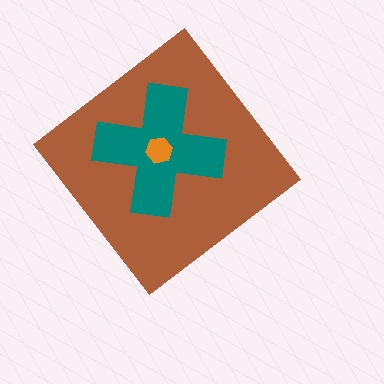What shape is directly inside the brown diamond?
The teal cross.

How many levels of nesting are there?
3.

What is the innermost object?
The orange hexagon.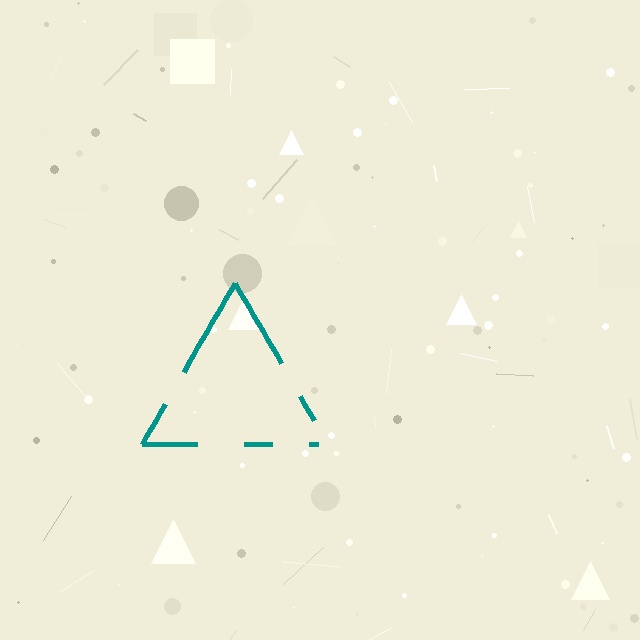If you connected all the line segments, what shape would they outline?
They would outline a triangle.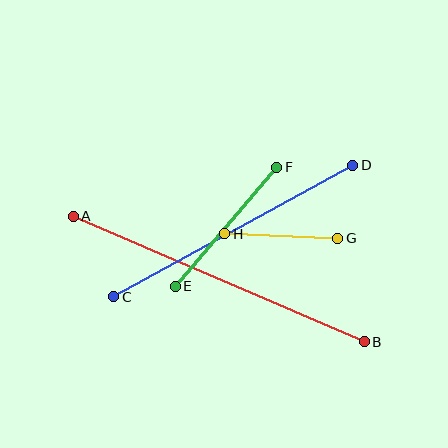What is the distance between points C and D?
The distance is approximately 273 pixels.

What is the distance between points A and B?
The distance is approximately 317 pixels.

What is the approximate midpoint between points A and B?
The midpoint is at approximately (219, 279) pixels.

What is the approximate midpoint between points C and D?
The midpoint is at approximately (233, 231) pixels.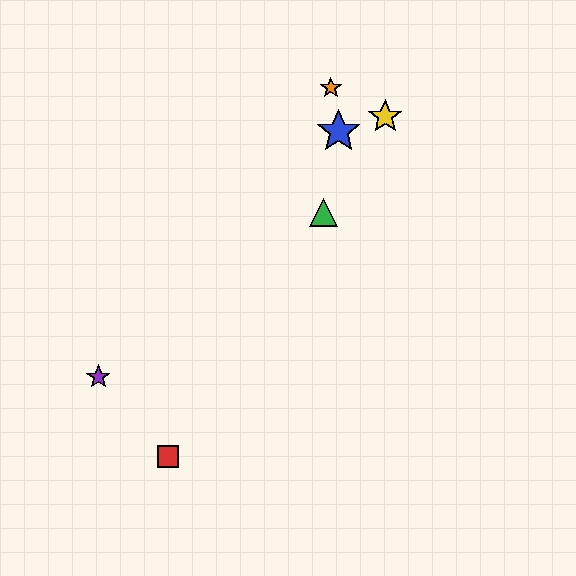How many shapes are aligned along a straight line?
3 shapes (the red square, the green triangle, the yellow star) are aligned along a straight line.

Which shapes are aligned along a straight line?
The red square, the green triangle, the yellow star are aligned along a straight line.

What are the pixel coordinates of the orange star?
The orange star is at (331, 88).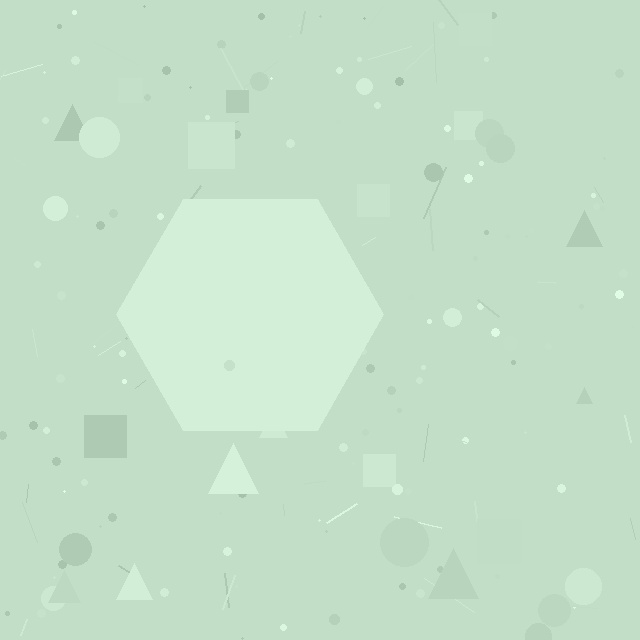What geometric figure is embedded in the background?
A hexagon is embedded in the background.